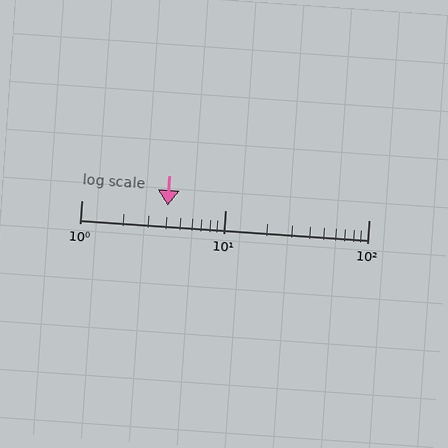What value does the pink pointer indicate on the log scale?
The pointer indicates approximately 4.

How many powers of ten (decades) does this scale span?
The scale spans 2 decades, from 1 to 100.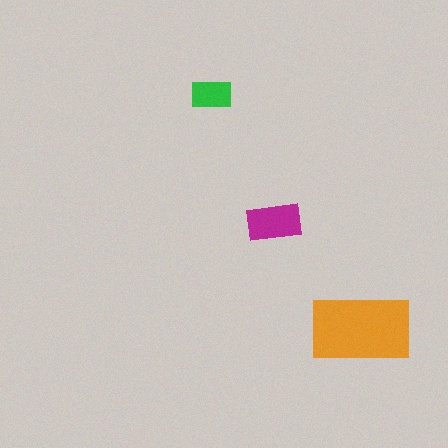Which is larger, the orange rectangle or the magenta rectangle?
The orange one.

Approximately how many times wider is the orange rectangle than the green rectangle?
About 2.5 times wider.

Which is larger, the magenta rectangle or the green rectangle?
The magenta one.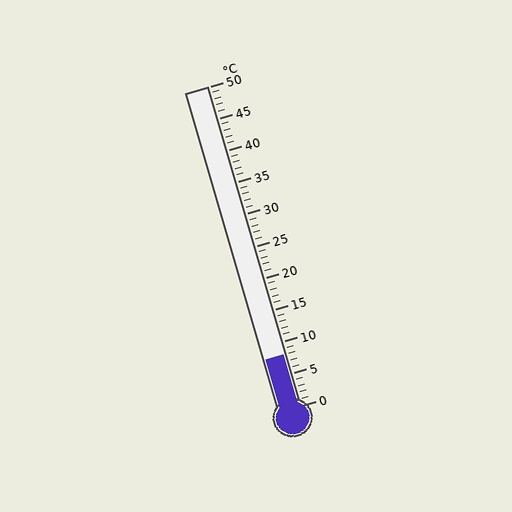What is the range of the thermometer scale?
The thermometer scale ranges from 0°C to 50°C.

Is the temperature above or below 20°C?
The temperature is below 20°C.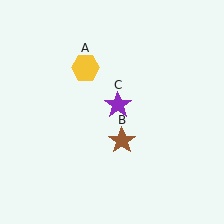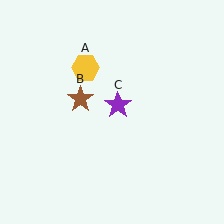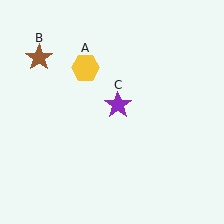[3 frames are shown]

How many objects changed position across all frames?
1 object changed position: brown star (object B).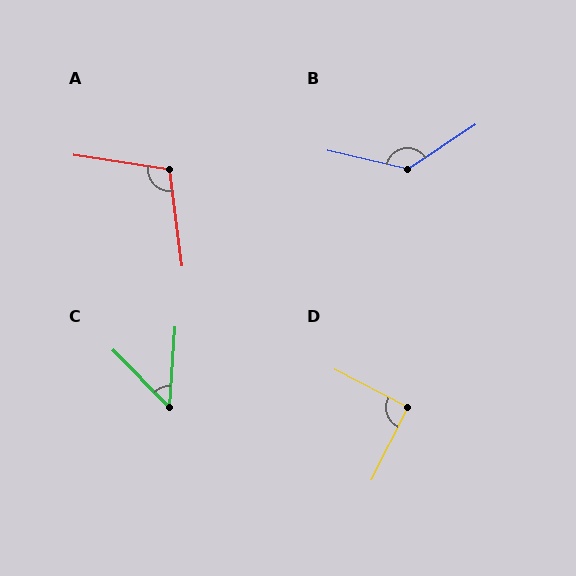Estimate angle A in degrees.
Approximately 106 degrees.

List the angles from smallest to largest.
C (49°), D (91°), A (106°), B (133°).